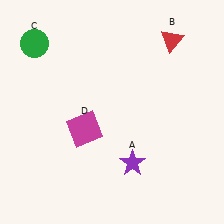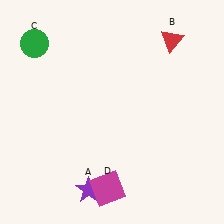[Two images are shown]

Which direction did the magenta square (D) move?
The magenta square (D) moved down.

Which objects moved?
The objects that moved are: the purple star (A), the magenta square (D).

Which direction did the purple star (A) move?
The purple star (A) moved left.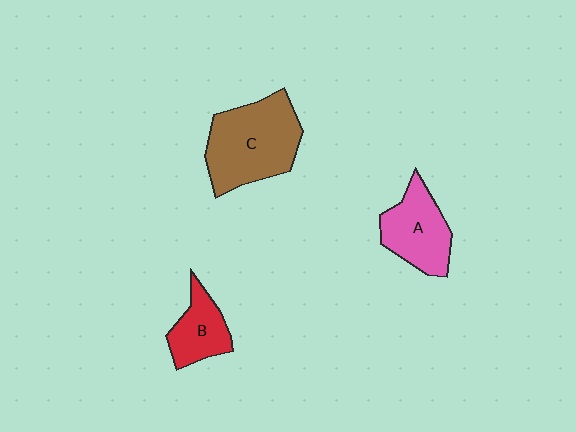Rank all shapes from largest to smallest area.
From largest to smallest: C (brown), A (pink), B (red).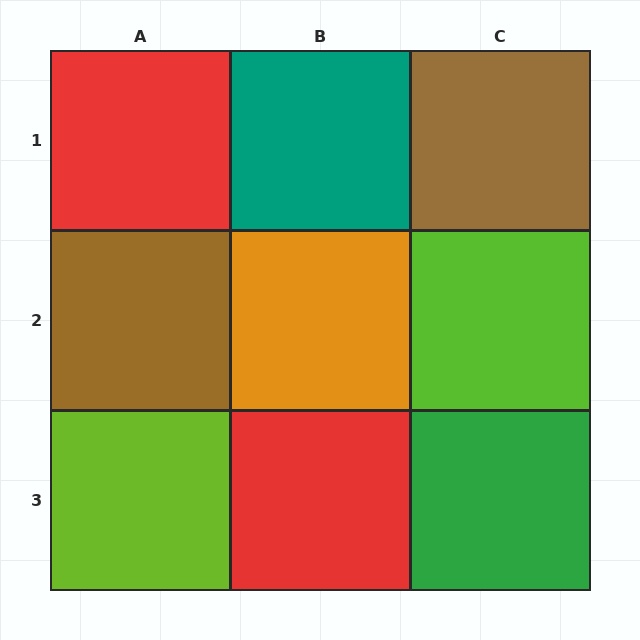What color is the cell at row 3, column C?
Green.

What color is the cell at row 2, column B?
Orange.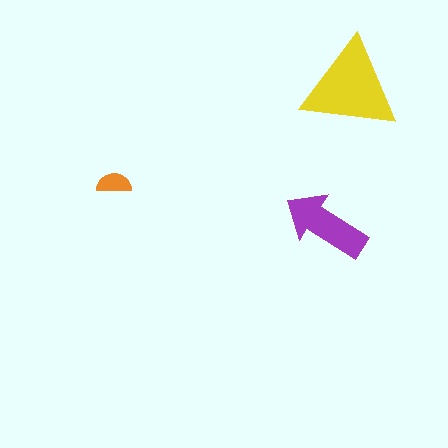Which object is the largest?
The yellow triangle.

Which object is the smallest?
The orange semicircle.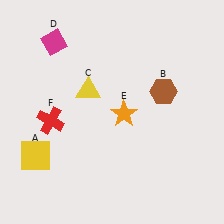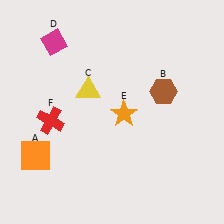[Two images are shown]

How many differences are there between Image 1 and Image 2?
There is 1 difference between the two images.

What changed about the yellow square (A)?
In Image 1, A is yellow. In Image 2, it changed to orange.